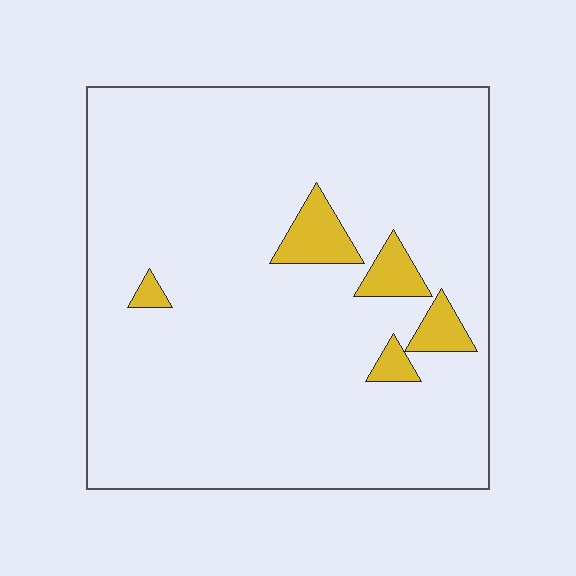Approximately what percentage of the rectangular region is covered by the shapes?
Approximately 5%.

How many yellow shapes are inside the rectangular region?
5.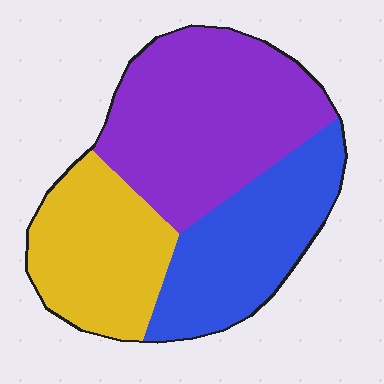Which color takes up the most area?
Purple, at roughly 45%.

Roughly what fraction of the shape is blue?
Blue takes up about one third (1/3) of the shape.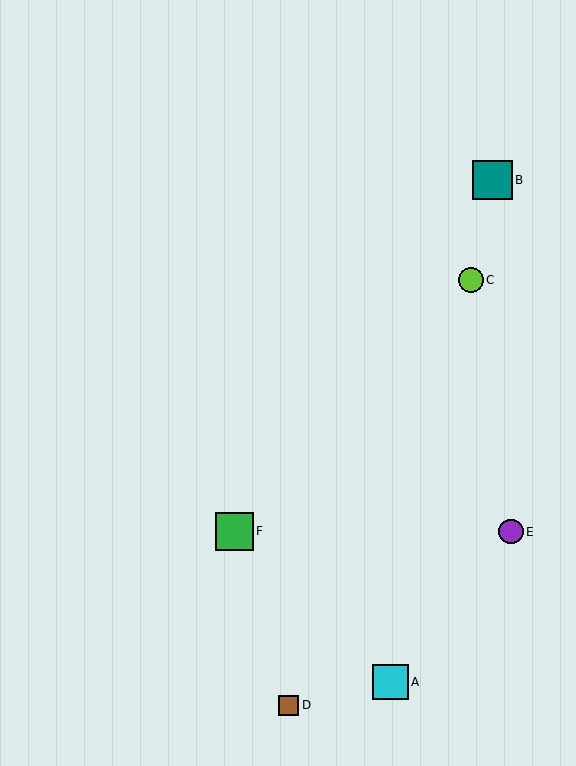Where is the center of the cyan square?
The center of the cyan square is at (391, 682).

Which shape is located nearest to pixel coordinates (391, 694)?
The cyan square (labeled A) at (391, 682) is nearest to that location.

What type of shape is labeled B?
Shape B is a teal square.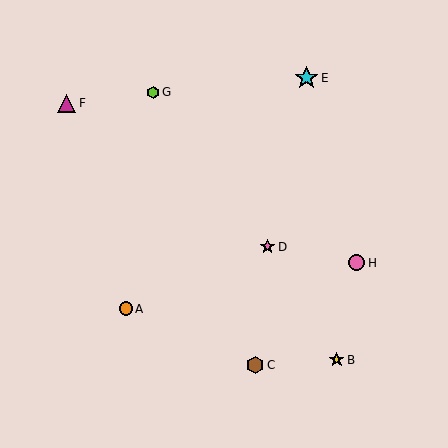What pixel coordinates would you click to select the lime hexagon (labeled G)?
Click at (153, 92) to select the lime hexagon G.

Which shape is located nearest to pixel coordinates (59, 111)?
The magenta triangle (labeled F) at (66, 104) is nearest to that location.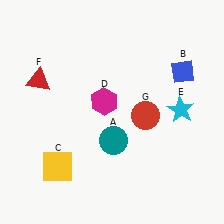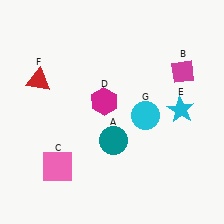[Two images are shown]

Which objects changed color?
B changed from blue to magenta. C changed from yellow to pink. G changed from red to cyan.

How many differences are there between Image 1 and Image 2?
There are 3 differences between the two images.